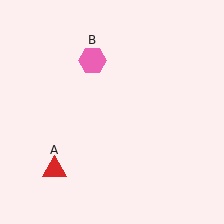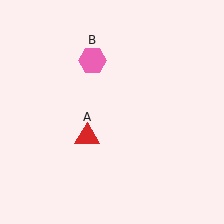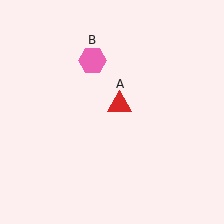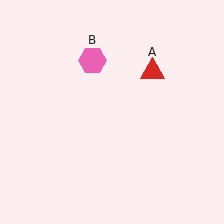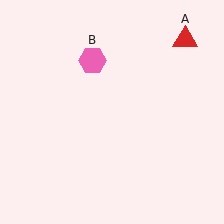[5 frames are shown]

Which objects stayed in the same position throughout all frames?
Pink hexagon (object B) remained stationary.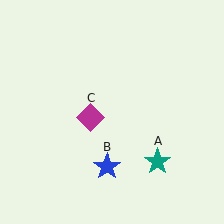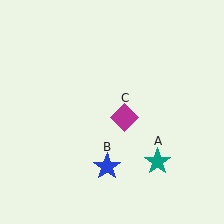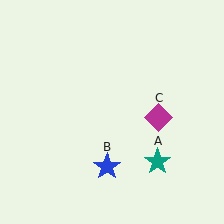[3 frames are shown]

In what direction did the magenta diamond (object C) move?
The magenta diamond (object C) moved right.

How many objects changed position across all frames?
1 object changed position: magenta diamond (object C).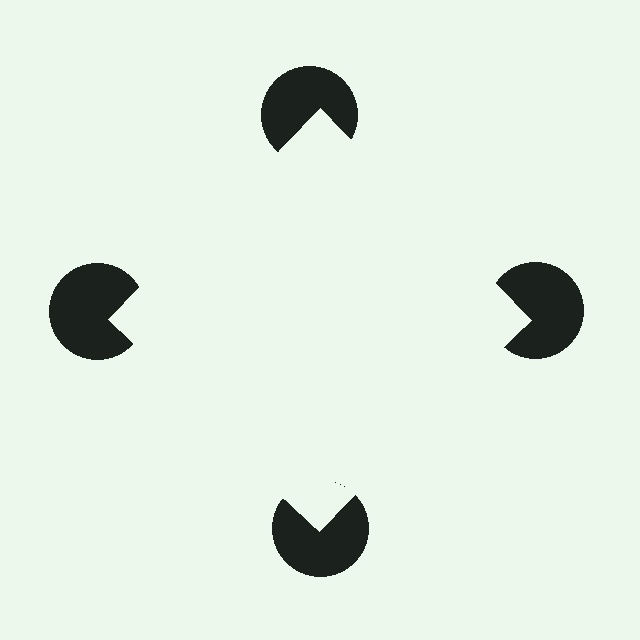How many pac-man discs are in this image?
There are 4 — one at each vertex of the illusory square.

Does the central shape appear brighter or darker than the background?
It typically appears slightly brighter than the background, even though no actual brightness change is drawn.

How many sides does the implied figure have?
4 sides.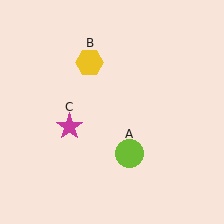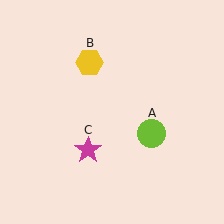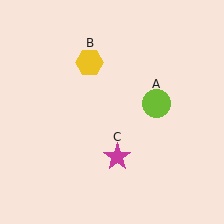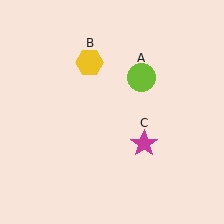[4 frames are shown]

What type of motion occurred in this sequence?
The lime circle (object A), magenta star (object C) rotated counterclockwise around the center of the scene.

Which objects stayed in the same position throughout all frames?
Yellow hexagon (object B) remained stationary.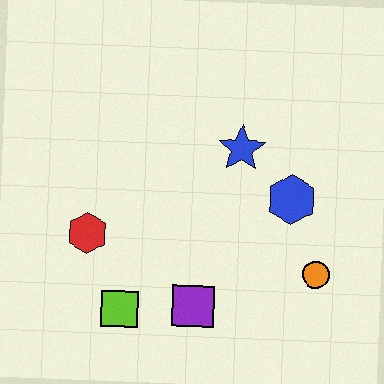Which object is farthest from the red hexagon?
The orange circle is farthest from the red hexagon.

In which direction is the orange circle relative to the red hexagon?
The orange circle is to the right of the red hexagon.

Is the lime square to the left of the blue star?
Yes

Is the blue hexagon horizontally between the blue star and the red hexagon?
No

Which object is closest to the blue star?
The blue hexagon is closest to the blue star.